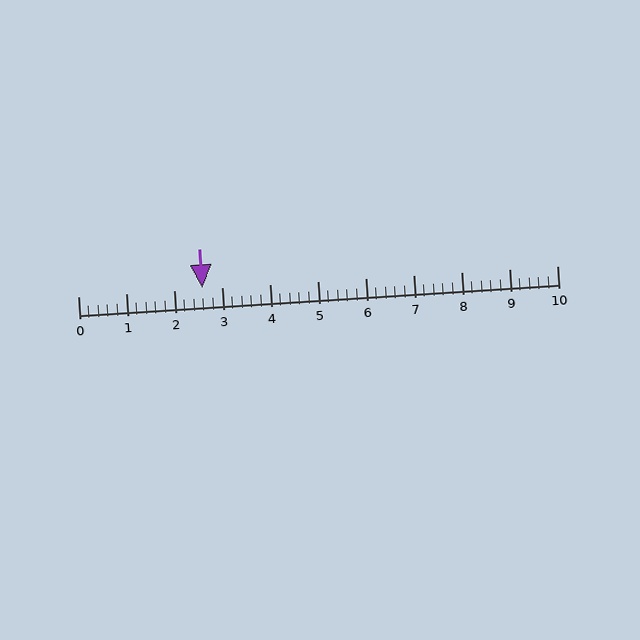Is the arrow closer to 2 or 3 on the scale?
The arrow is closer to 3.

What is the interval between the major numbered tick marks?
The major tick marks are spaced 1 units apart.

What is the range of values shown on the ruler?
The ruler shows values from 0 to 10.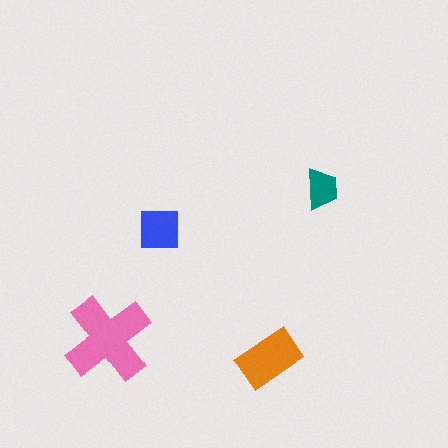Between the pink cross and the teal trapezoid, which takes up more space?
The pink cross.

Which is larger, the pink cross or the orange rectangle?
The pink cross.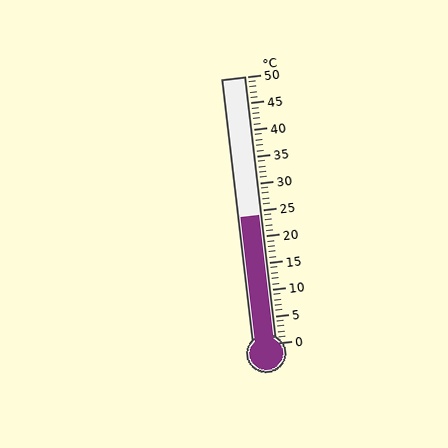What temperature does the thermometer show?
The thermometer shows approximately 24°C.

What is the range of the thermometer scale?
The thermometer scale ranges from 0°C to 50°C.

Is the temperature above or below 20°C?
The temperature is above 20°C.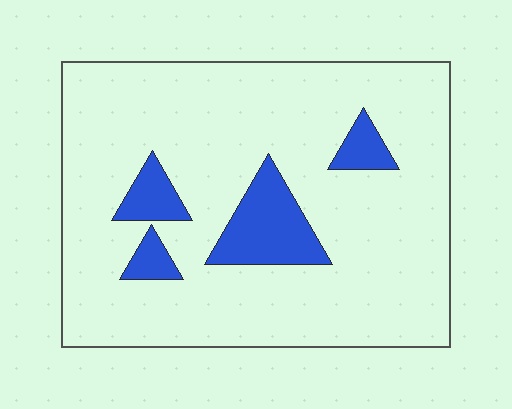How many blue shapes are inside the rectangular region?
4.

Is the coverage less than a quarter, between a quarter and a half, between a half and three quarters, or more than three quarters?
Less than a quarter.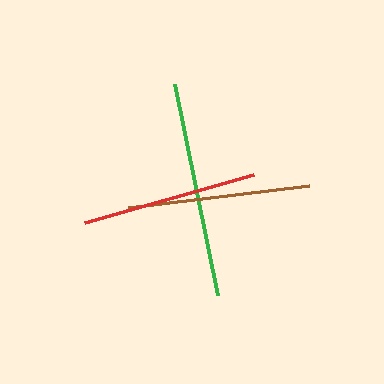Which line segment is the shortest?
The red line is the shortest at approximately 176 pixels.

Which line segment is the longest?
The green line is the longest at approximately 215 pixels.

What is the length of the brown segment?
The brown segment is approximately 183 pixels long.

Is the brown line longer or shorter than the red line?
The brown line is longer than the red line.